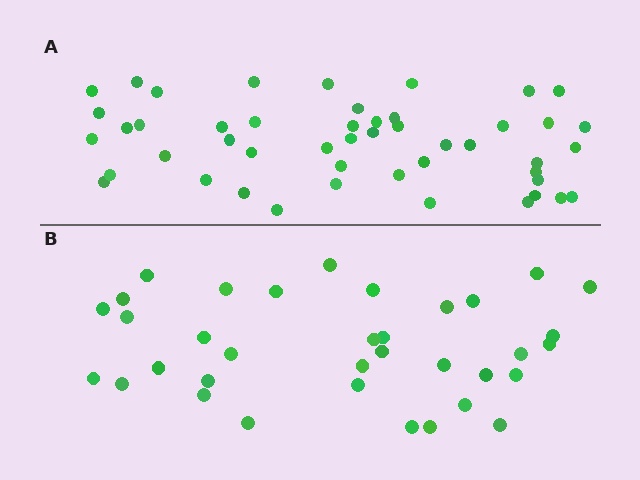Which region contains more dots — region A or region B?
Region A (the top region) has more dots.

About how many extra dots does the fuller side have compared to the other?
Region A has approximately 15 more dots than region B.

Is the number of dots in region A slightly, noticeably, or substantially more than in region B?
Region A has noticeably more, but not dramatically so. The ratio is roughly 1.4 to 1.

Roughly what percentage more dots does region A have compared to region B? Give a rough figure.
About 35% more.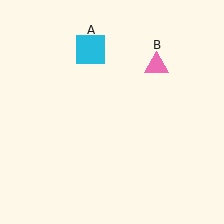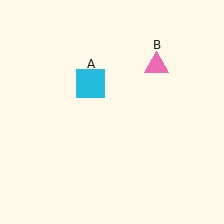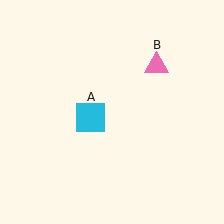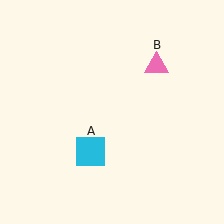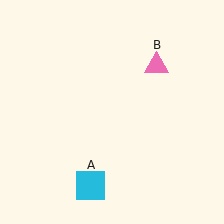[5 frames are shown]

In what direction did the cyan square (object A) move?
The cyan square (object A) moved down.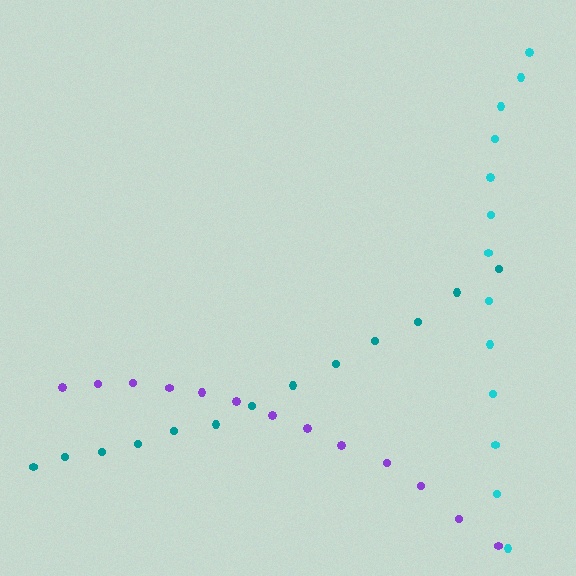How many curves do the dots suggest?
There are 3 distinct paths.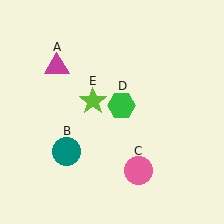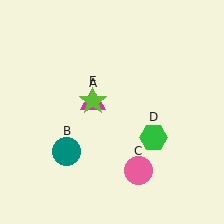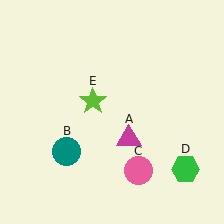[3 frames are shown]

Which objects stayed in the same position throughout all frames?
Teal circle (object B) and pink circle (object C) and lime star (object E) remained stationary.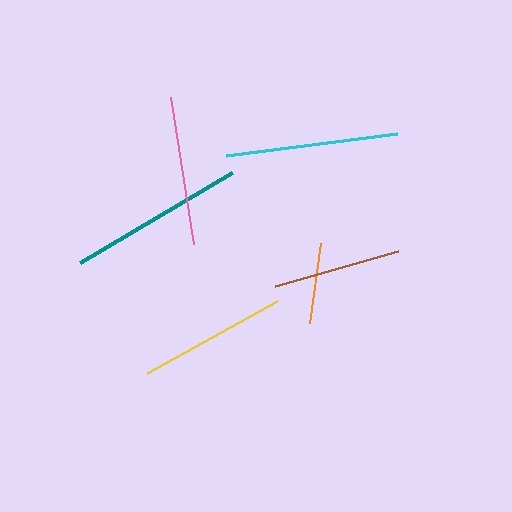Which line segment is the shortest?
The orange line is the shortest at approximately 81 pixels.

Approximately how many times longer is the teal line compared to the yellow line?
The teal line is approximately 1.2 times the length of the yellow line.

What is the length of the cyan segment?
The cyan segment is approximately 172 pixels long.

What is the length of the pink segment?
The pink segment is approximately 149 pixels long.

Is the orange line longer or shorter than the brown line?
The brown line is longer than the orange line.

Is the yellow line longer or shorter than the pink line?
The yellow line is longer than the pink line.